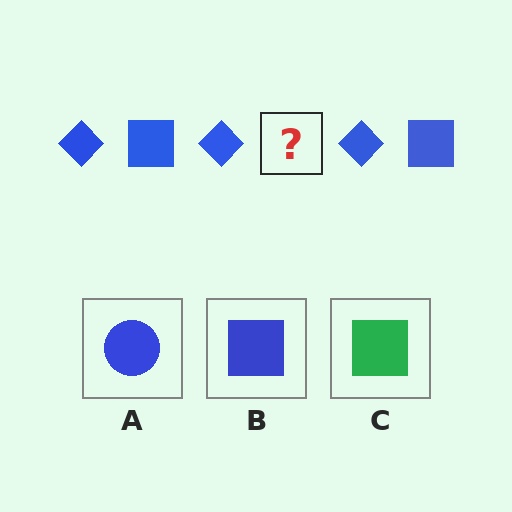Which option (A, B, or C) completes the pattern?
B.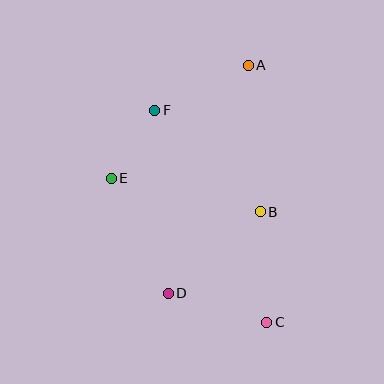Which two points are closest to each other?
Points E and F are closest to each other.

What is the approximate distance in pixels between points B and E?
The distance between B and E is approximately 153 pixels.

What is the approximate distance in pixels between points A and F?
The distance between A and F is approximately 104 pixels.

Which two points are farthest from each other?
Points A and C are farthest from each other.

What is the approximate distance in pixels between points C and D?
The distance between C and D is approximately 103 pixels.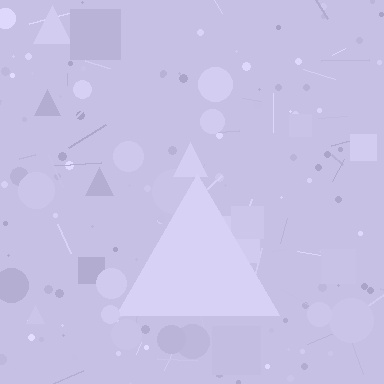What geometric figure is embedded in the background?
A triangle is embedded in the background.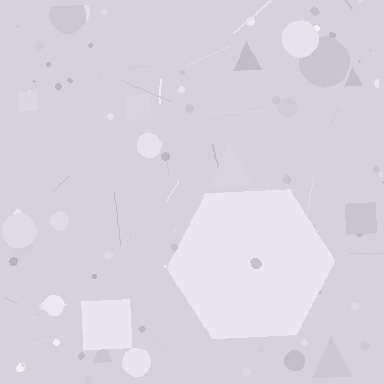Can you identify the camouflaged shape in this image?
The camouflaged shape is a hexagon.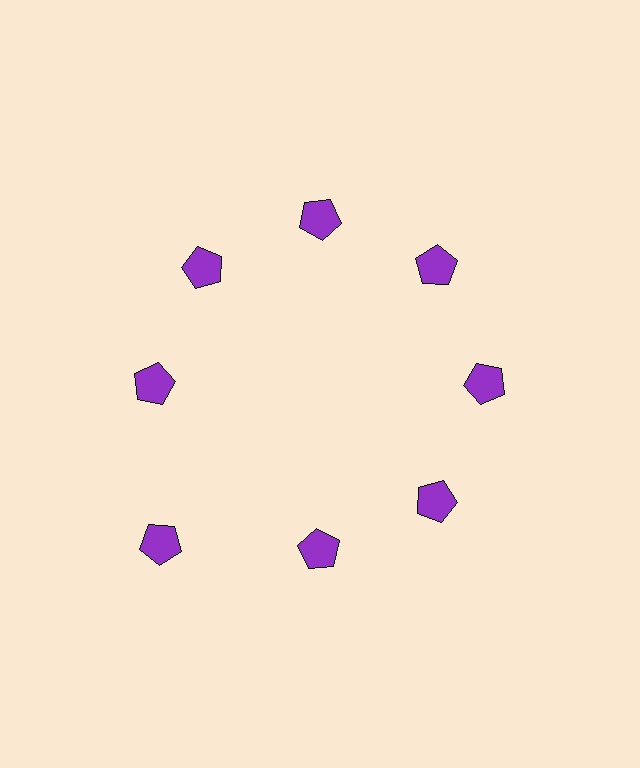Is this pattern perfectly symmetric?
No. The 8 purple pentagons are arranged in a ring, but one element near the 8 o'clock position is pushed outward from the center, breaking the 8-fold rotational symmetry.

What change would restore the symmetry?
The symmetry would be restored by moving it inward, back onto the ring so that all 8 pentagons sit at equal angles and equal distance from the center.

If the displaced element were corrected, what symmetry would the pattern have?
It would have 8-fold rotational symmetry — the pattern would map onto itself every 45 degrees.